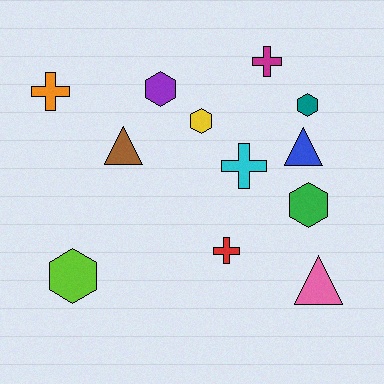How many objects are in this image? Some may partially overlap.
There are 12 objects.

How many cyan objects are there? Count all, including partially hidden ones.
There is 1 cyan object.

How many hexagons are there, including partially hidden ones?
There are 5 hexagons.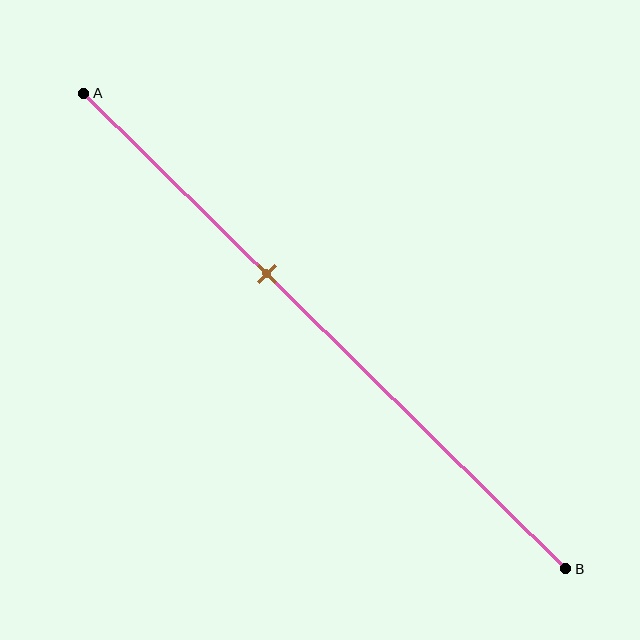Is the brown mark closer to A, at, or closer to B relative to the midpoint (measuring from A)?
The brown mark is closer to point A than the midpoint of segment AB.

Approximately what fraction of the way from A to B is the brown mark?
The brown mark is approximately 40% of the way from A to B.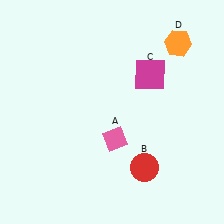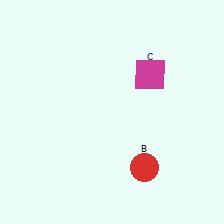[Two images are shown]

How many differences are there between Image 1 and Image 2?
There are 2 differences between the two images.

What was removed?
The orange hexagon (D), the pink diamond (A) were removed in Image 2.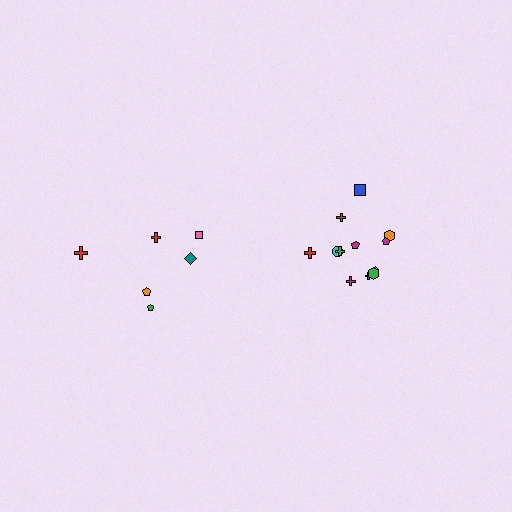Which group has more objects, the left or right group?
The right group.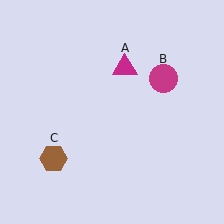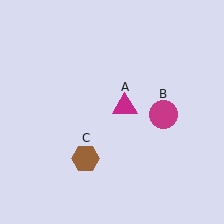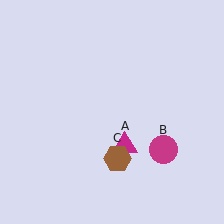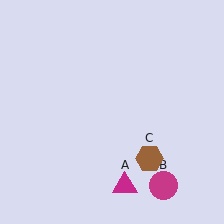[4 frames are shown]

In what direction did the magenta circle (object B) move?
The magenta circle (object B) moved down.